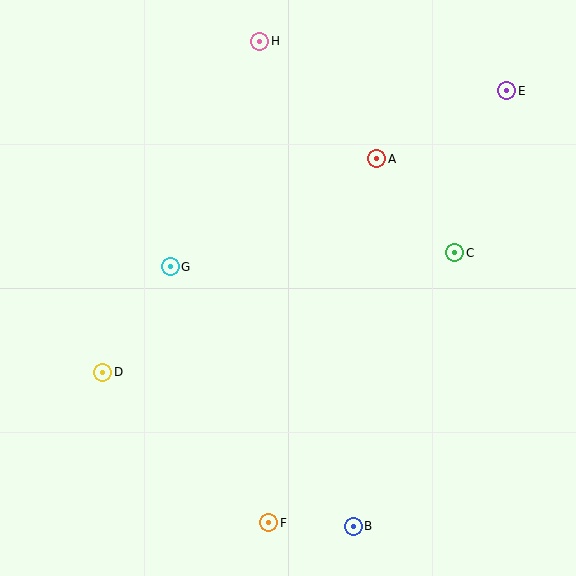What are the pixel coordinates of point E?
Point E is at (507, 91).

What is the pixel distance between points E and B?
The distance between E and B is 462 pixels.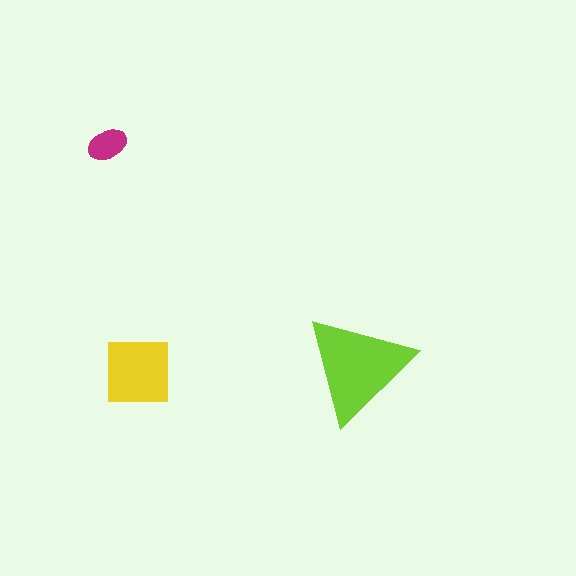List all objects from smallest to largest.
The magenta ellipse, the yellow square, the lime triangle.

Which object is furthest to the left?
The magenta ellipse is leftmost.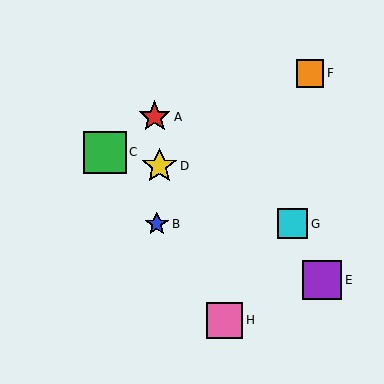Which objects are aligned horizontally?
Objects B, G are aligned horizontally.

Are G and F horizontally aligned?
No, G is at y≈224 and F is at y≈73.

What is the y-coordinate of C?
Object C is at y≈152.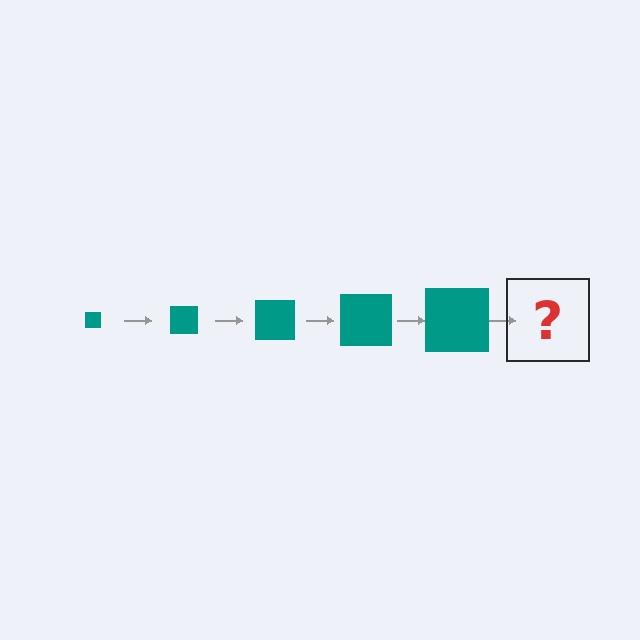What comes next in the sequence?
The next element should be a teal square, larger than the previous one.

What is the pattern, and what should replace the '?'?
The pattern is that the square gets progressively larger each step. The '?' should be a teal square, larger than the previous one.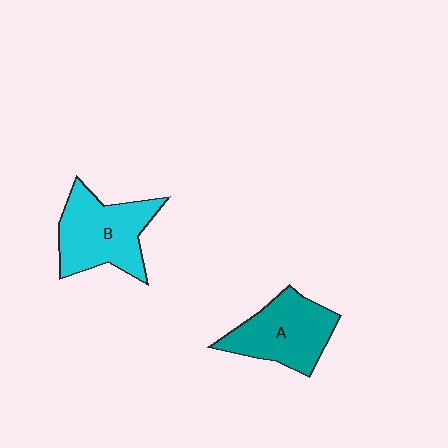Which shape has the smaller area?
Shape A (teal).